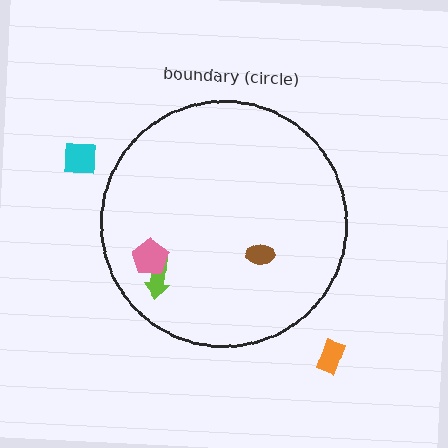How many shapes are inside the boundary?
3 inside, 2 outside.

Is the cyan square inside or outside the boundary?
Outside.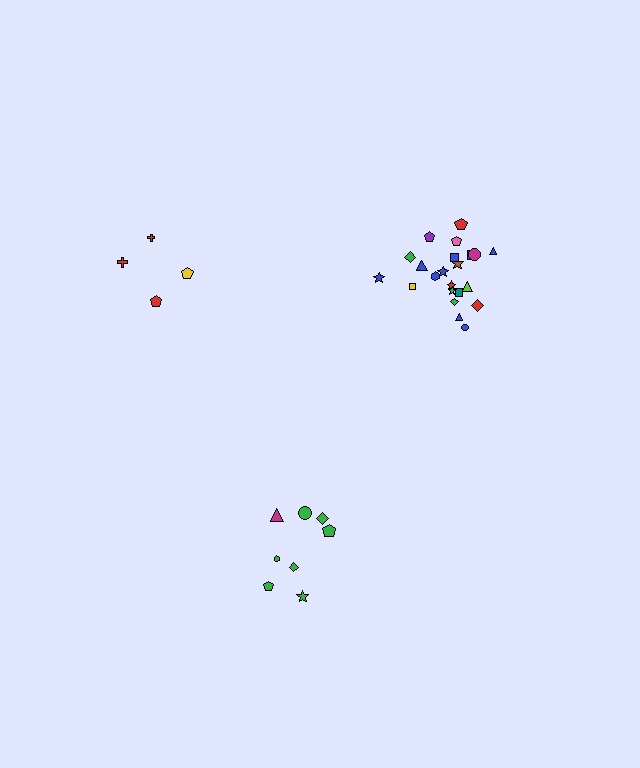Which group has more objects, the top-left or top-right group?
The top-right group.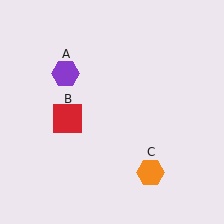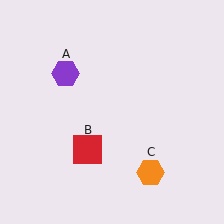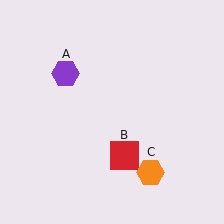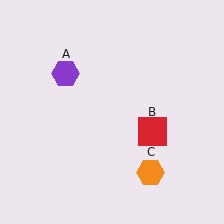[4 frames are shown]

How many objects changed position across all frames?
1 object changed position: red square (object B).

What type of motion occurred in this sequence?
The red square (object B) rotated counterclockwise around the center of the scene.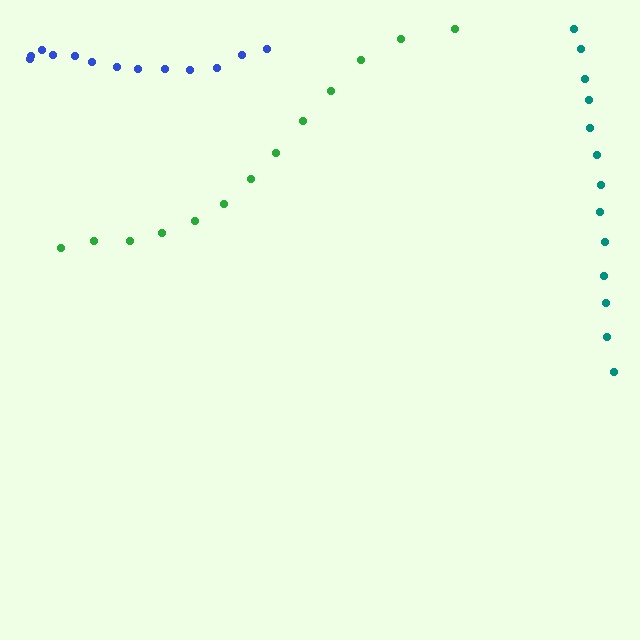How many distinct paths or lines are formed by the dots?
There are 3 distinct paths.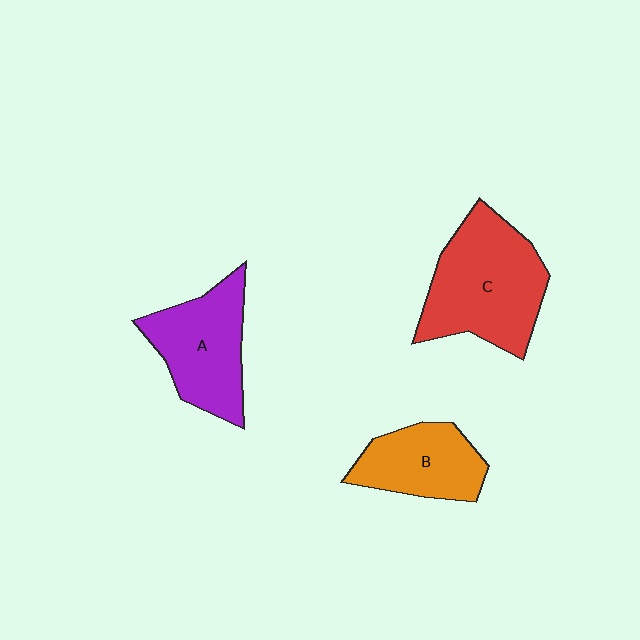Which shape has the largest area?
Shape C (red).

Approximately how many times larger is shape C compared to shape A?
Approximately 1.3 times.